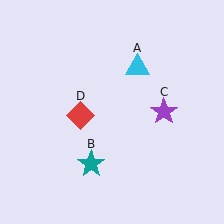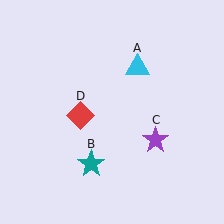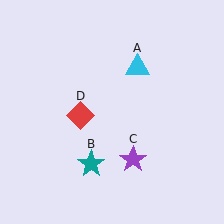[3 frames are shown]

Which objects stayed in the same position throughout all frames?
Cyan triangle (object A) and teal star (object B) and red diamond (object D) remained stationary.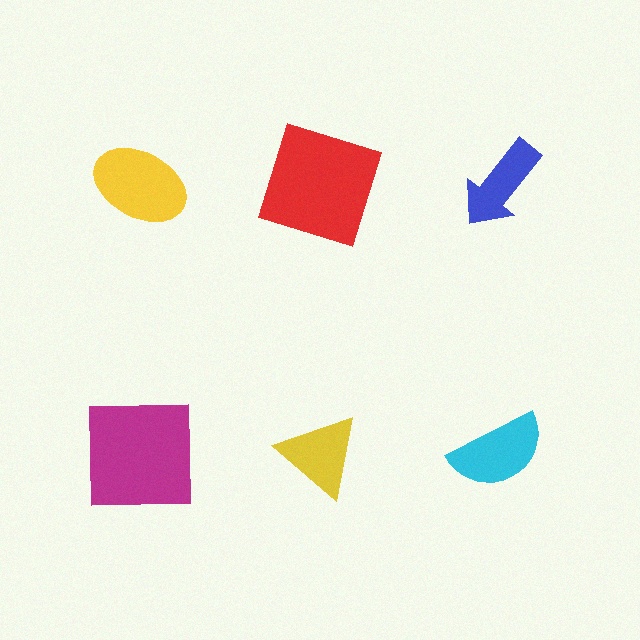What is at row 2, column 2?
A yellow triangle.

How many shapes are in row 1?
3 shapes.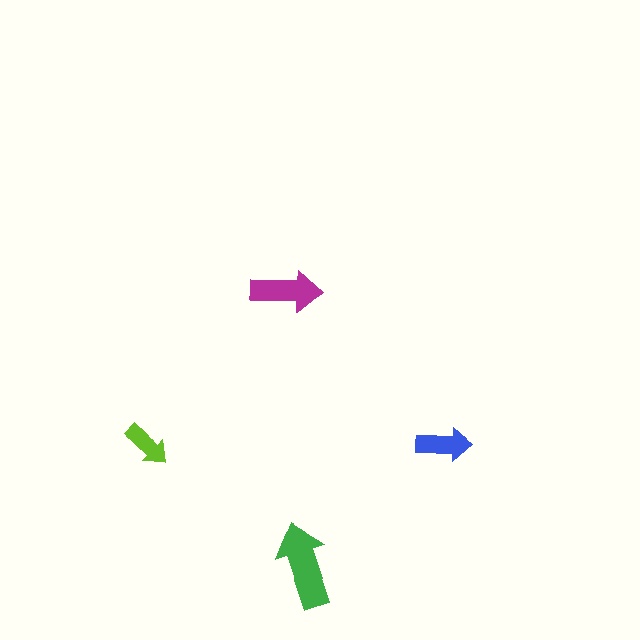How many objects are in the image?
There are 4 objects in the image.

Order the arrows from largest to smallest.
the green one, the magenta one, the blue one, the lime one.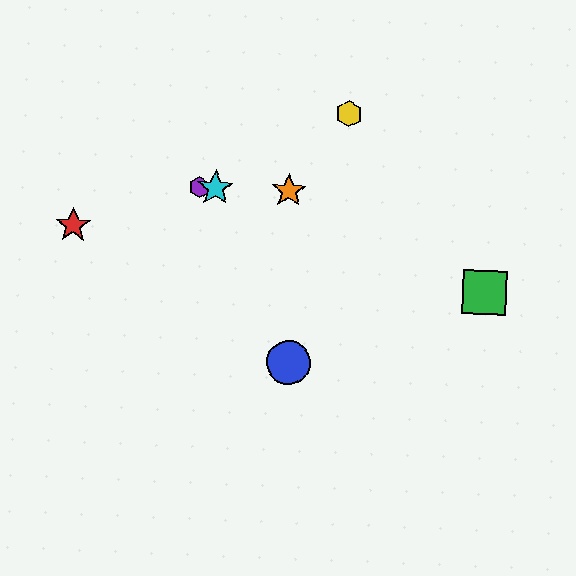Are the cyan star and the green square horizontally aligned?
No, the cyan star is at y≈188 and the green square is at y≈292.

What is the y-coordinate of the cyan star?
The cyan star is at y≈188.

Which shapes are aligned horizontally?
The purple hexagon, the orange star, the cyan star are aligned horizontally.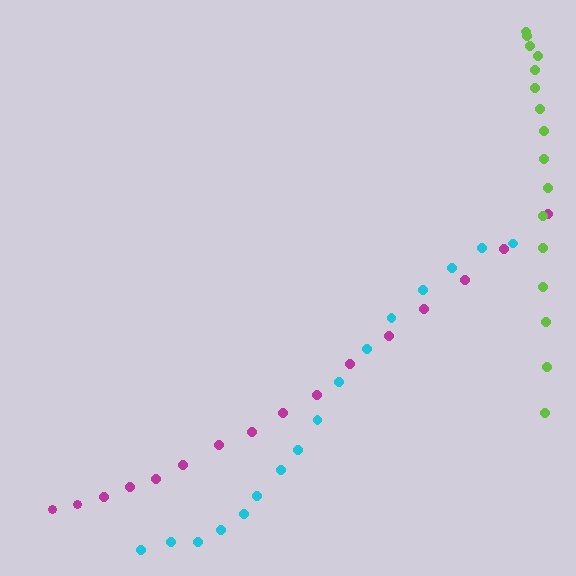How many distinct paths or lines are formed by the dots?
There are 3 distinct paths.